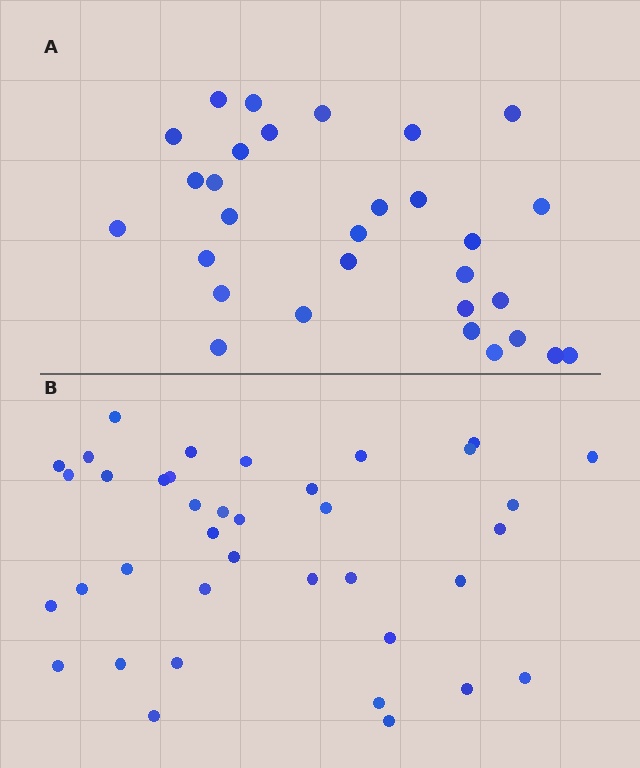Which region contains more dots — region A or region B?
Region B (the bottom region) has more dots.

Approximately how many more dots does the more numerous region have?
Region B has roughly 8 or so more dots than region A.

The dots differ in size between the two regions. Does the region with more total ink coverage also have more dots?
No. Region A has more total ink coverage because its dots are larger, but region B actually contains more individual dots. Total area can be misleading — the number of items is what matters here.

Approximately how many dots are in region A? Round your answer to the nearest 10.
About 30 dots.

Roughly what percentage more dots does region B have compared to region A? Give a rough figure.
About 25% more.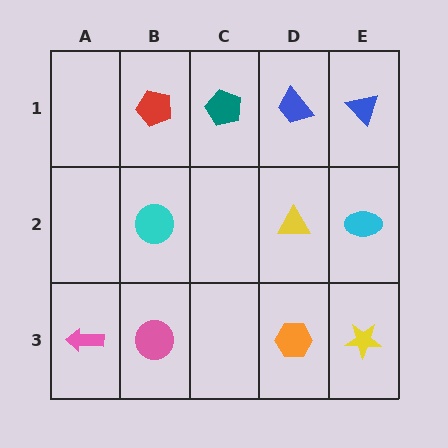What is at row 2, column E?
A cyan ellipse.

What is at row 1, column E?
A blue triangle.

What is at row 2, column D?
A yellow triangle.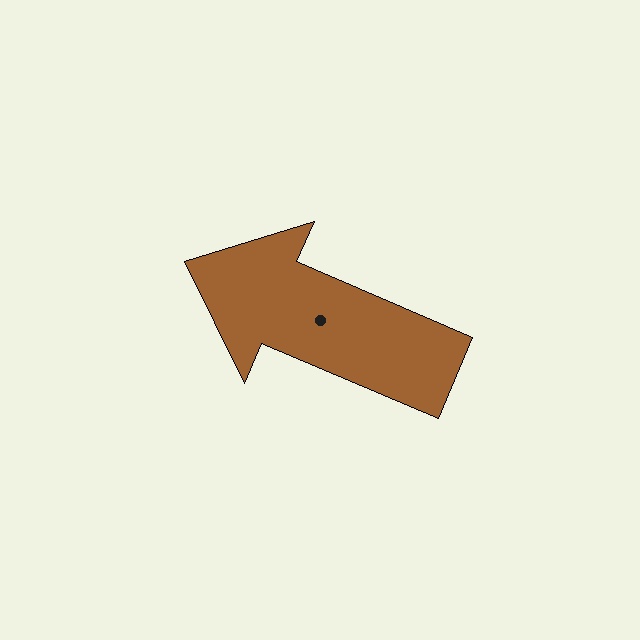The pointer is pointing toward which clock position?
Roughly 10 o'clock.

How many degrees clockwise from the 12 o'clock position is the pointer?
Approximately 293 degrees.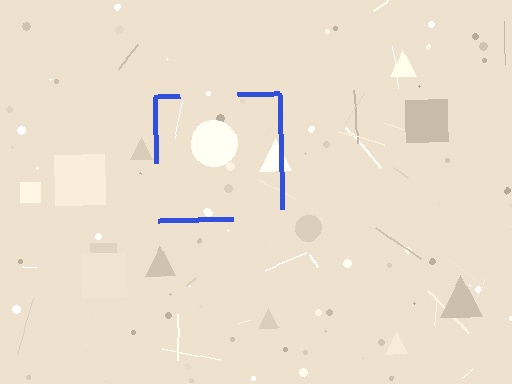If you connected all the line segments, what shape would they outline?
They would outline a square.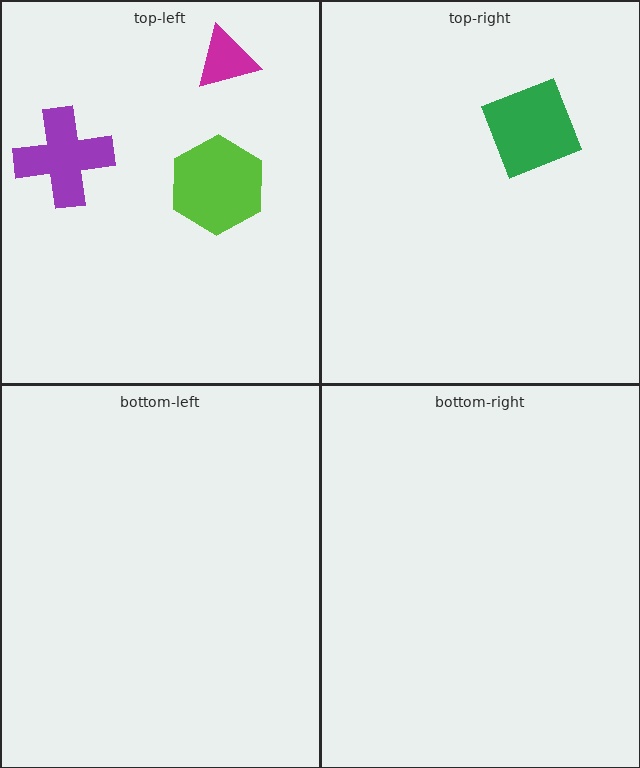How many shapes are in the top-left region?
3.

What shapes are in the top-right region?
The green diamond.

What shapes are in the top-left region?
The lime hexagon, the purple cross, the magenta triangle.